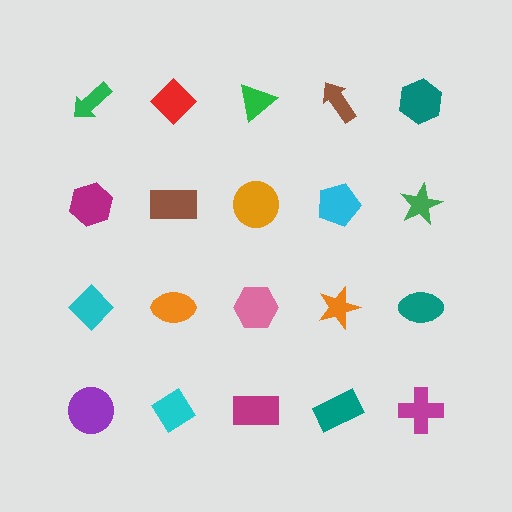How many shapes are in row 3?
5 shapes.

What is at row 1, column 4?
A brown arrow.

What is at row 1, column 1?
A green arrow.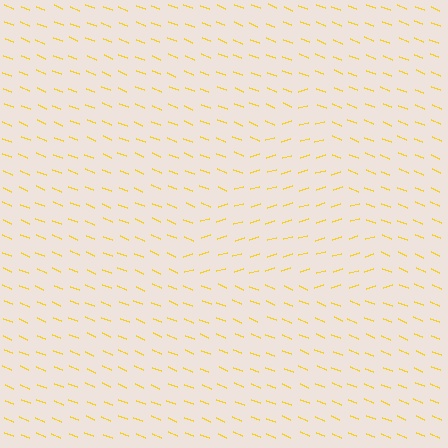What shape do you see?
I see a triangle.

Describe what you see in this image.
The image is filled with small yellow line segments. A triangle region in the image has lines oriented differently from the surrounding lines, creating a visible texture boundary.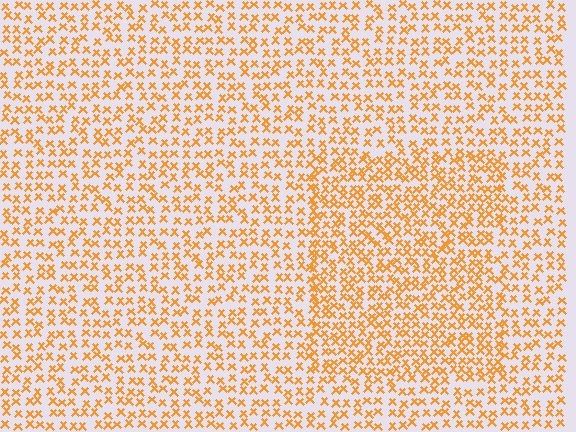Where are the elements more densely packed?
The elements are more densely packed inside the rectangle boundary.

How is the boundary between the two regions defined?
The boundary is defined by a change in element density (approximately 1.5x ratio). All elements are the same color, size, and shape.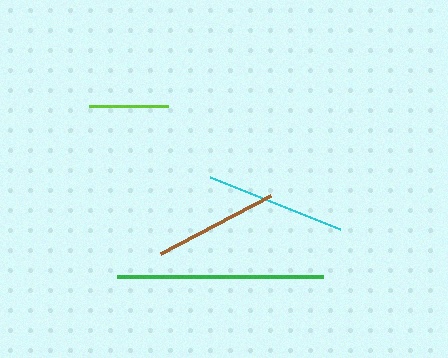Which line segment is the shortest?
The lime line is the shortest at approximately 79 pixels.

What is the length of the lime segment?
The lime segment is approximately 79 pixels long.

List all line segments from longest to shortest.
From longest to shortest: green, cyan, brown, lime.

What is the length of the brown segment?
The brown segment is approximately 124 pixels long.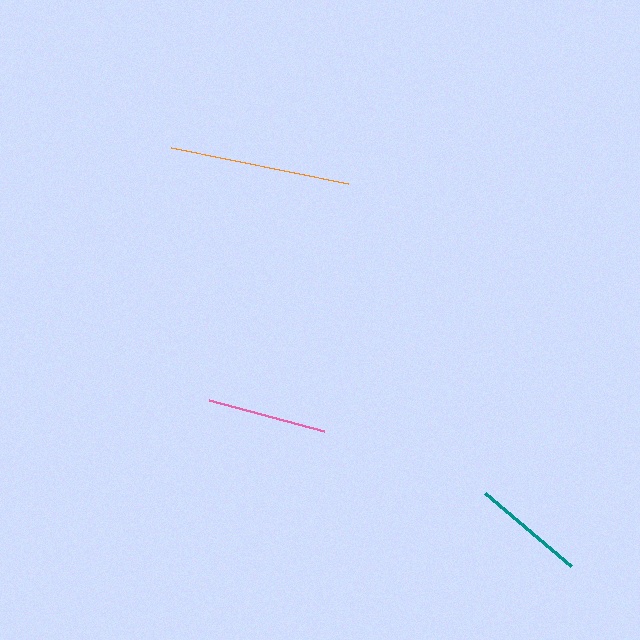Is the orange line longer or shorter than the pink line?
The orange line is longer than the pink line.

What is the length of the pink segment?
The pink segment is approximately 119 pixels long.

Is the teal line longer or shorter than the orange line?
The orange line is longer than the teal line.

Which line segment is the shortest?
The teal line is the shortest at approximately 113 pixels.